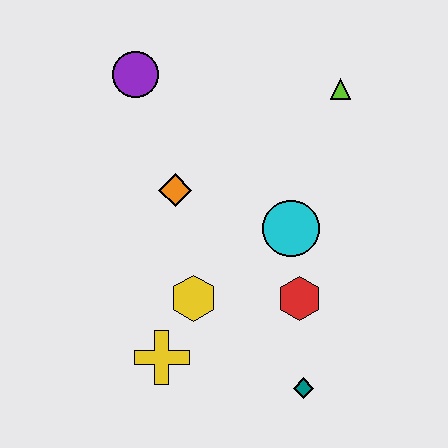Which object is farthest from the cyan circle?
The purple circle is farthest from the cyan circle.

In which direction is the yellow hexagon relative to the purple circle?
The yellow hexagon is below the purple circle.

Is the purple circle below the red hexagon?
No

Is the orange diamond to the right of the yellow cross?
Yes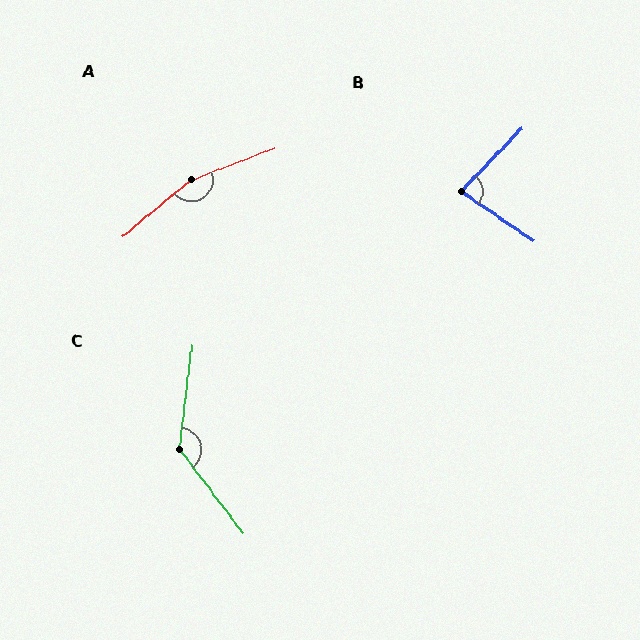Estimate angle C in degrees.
Approximately 136 degrees.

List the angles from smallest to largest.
B (81°), C (136°), A (161°).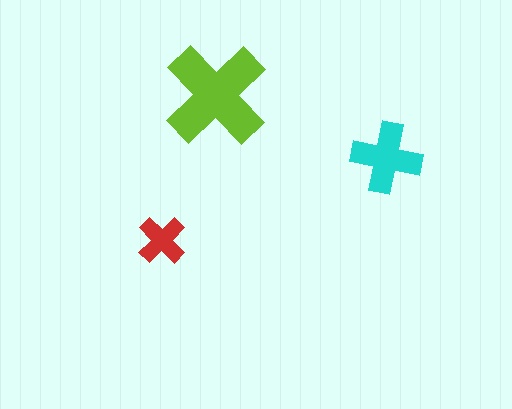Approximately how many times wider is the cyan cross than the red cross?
About 1.5 times wider.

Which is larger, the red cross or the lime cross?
The lime one.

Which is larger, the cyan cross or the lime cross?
The lime one.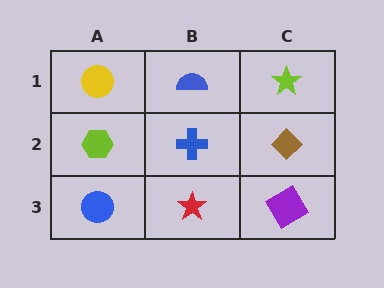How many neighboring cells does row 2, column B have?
4.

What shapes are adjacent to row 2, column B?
A blue semicircle (row 1, column B), a red star (row 3, column B), a lime hexagon (row 2, column A), a brown diamond (row 2, column C).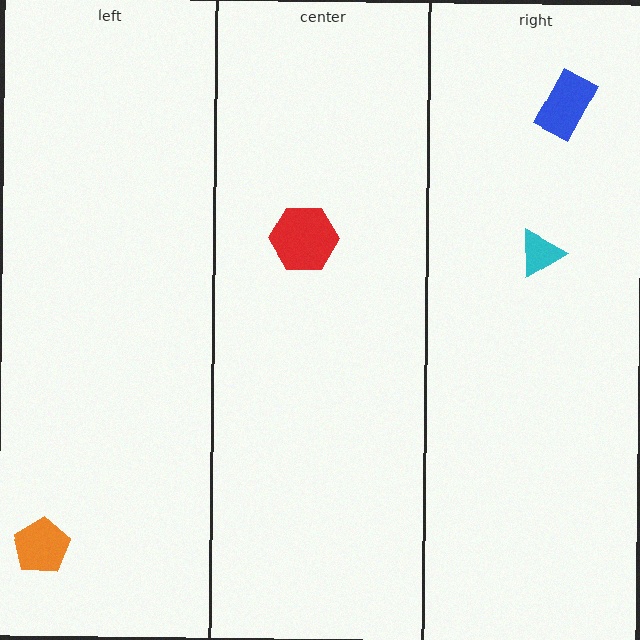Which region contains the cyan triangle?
The right region.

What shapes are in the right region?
The cyan triangle, the blue rectangle.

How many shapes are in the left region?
1.